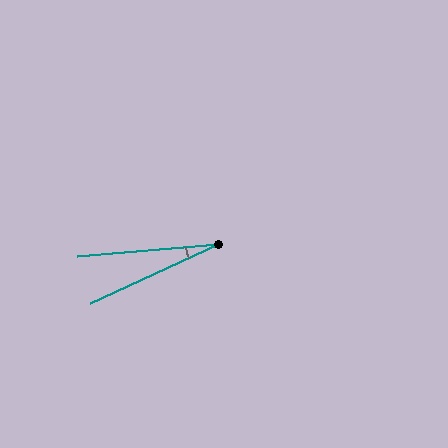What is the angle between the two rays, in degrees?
Approximately 20 degrees.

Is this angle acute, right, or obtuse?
It is acute.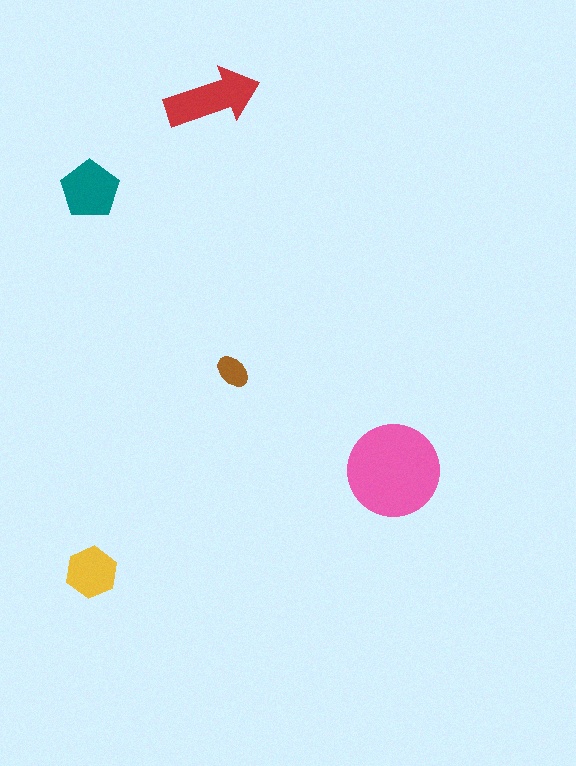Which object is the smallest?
The brown ellipse.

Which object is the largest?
The pink circle.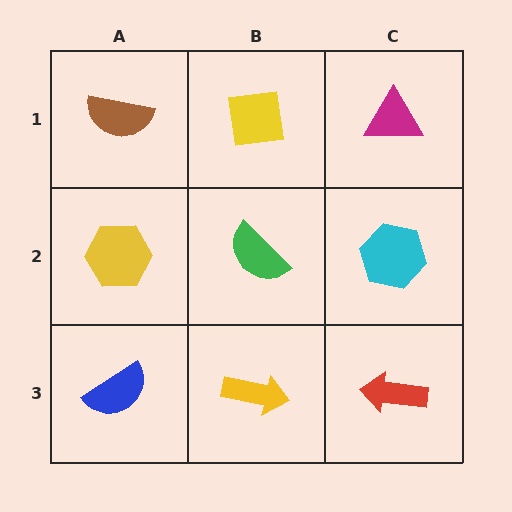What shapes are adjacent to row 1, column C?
A cyan hexagon (row 2, column C), a yellow square (row 1, column B).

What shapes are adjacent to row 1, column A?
A yellow hexagon (row 2, column A), a yellow square (row 1, column B).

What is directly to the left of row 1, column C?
A yellow square.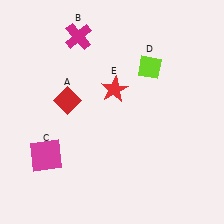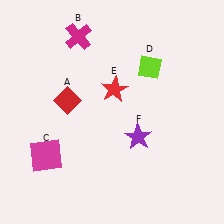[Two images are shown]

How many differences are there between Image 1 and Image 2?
There is 1 difference between the two images.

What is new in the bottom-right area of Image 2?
A purple star (F) was added in the bottom-right area of Image 2.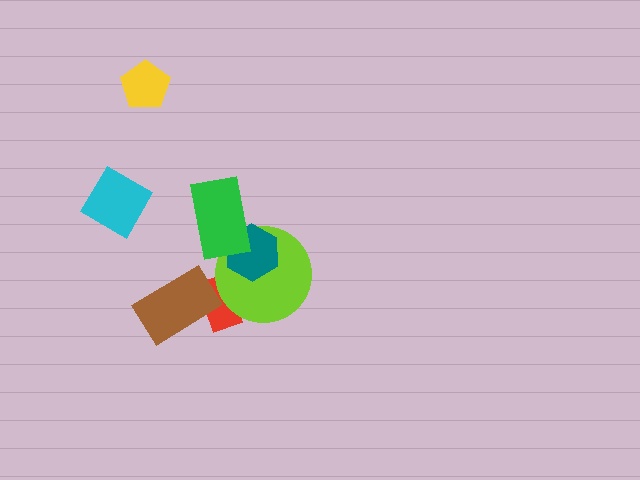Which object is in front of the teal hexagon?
The green rectangle is in front of the teal hexagon.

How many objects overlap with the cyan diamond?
0 objects overlap with the cyan diamond.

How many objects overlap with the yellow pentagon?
0 objects overlap with the yellow pentagon.